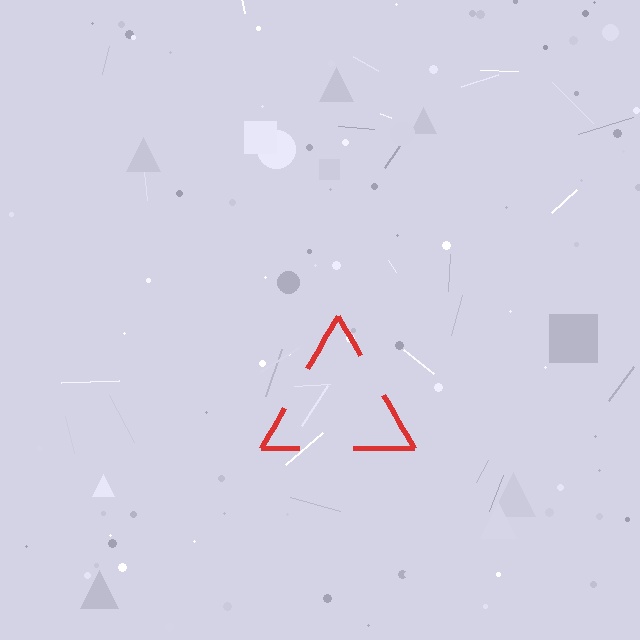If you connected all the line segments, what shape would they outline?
They would outline a triangle.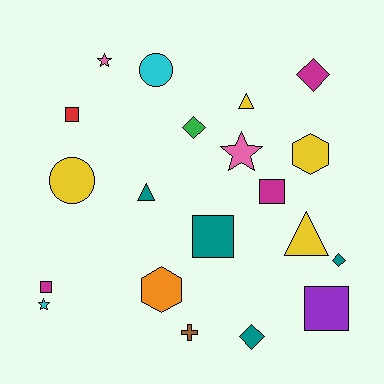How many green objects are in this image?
There is 1 green object.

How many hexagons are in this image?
There are 2 hexagons.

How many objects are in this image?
There are 20 objects.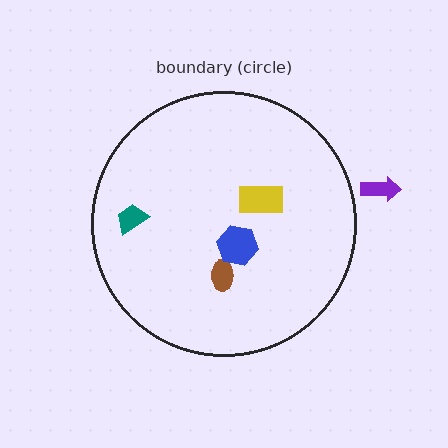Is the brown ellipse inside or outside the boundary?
Inside.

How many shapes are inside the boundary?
4 inside, 1 outside.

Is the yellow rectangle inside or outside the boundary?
Inside.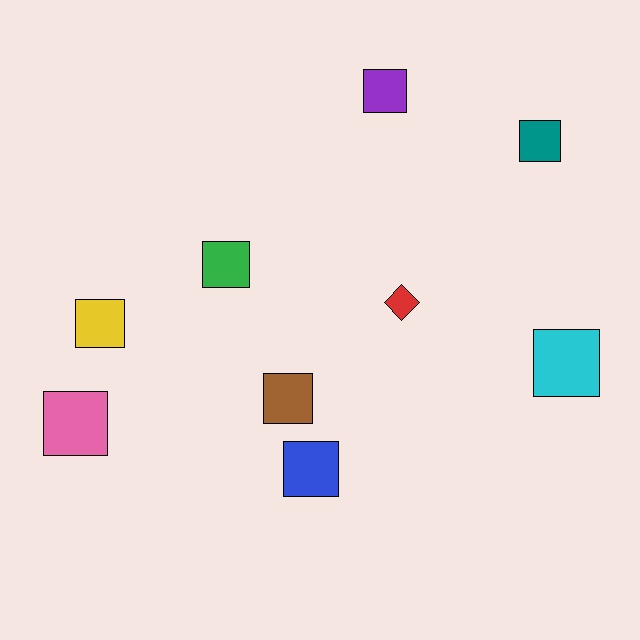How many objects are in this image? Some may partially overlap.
There are 9 objects.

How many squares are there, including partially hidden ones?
There are 8 squares.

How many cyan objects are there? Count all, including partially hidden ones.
There is 1 cyan object.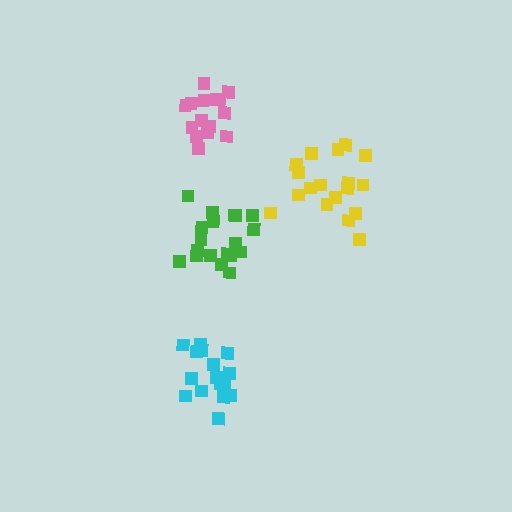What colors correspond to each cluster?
The clusters are colored: cyan, pink, yellow, green.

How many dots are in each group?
Group 1: 16 dots, Group 2: 15 dots, Group 3: 18 dots, Group 4: 19 dots (68 total).